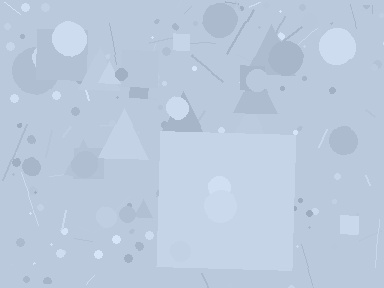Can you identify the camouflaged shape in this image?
The camouflaged shape is a square.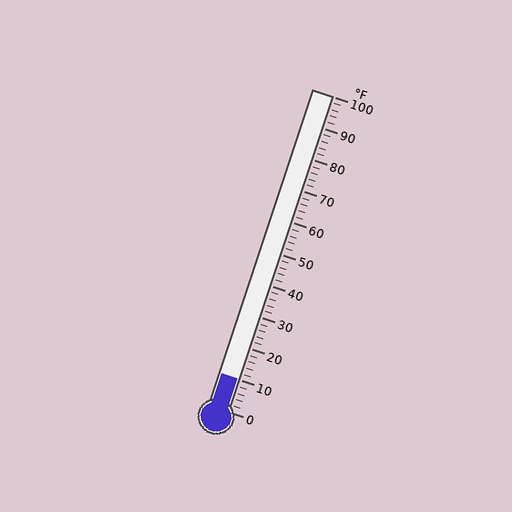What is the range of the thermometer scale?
The thermometer scale ranges from 0°F to 100°F.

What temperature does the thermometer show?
The thermometer shows approximately 10°F.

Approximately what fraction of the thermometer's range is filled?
The thermometer is filled to approximately 10% of its range.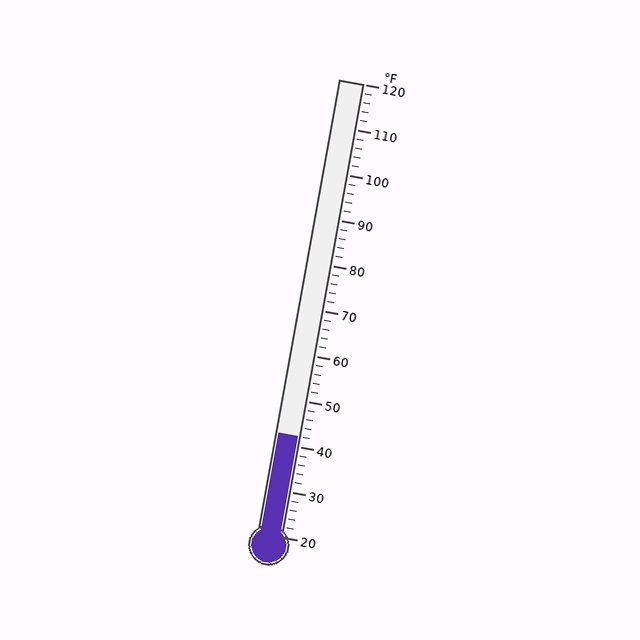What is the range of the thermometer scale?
The thermometer scale ranges from 20°F to 120°F.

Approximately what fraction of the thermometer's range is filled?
The thermometer is filled to approximately 20% of its range.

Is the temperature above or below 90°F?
The temperature is below 90°F.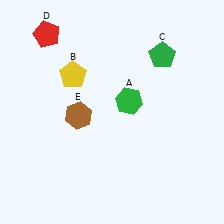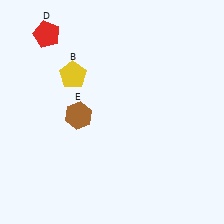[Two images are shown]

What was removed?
The green hexagon (A), the green pentagon (C) were removed in Image 2.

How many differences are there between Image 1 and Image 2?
There are 2 differences between the two images.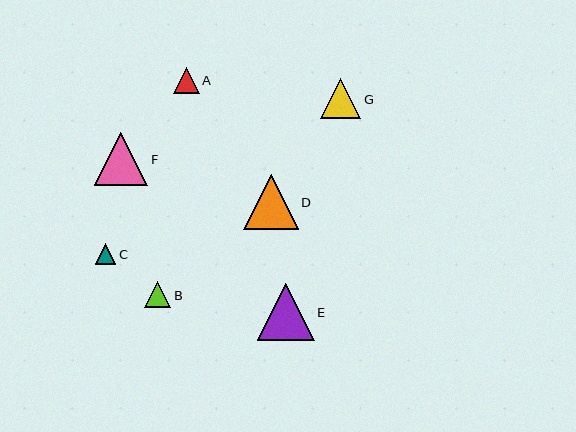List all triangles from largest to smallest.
From largest to smallest: E, D, F, G, B, A, C.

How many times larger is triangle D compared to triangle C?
Triangle D is approximately 2.7 times the size of triangle C.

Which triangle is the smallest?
Triangle C is the smallest with a size of approximately 20 pixels.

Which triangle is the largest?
Triangle E is the largest with a size of approximately 57 pixels.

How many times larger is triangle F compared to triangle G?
Triangle F is approximately 1.3 times the size of triangle G.